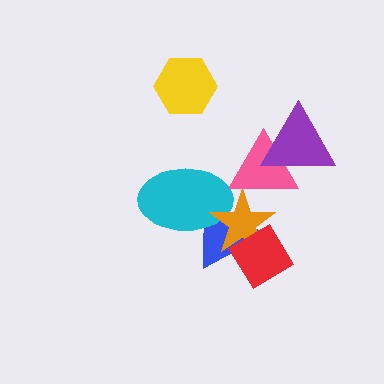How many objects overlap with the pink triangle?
2 objects overlap with the pink triangle.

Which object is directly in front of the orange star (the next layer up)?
The pink triangle is directly in front of the orange star.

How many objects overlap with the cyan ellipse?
2 objects overlap with the cyan ellipse.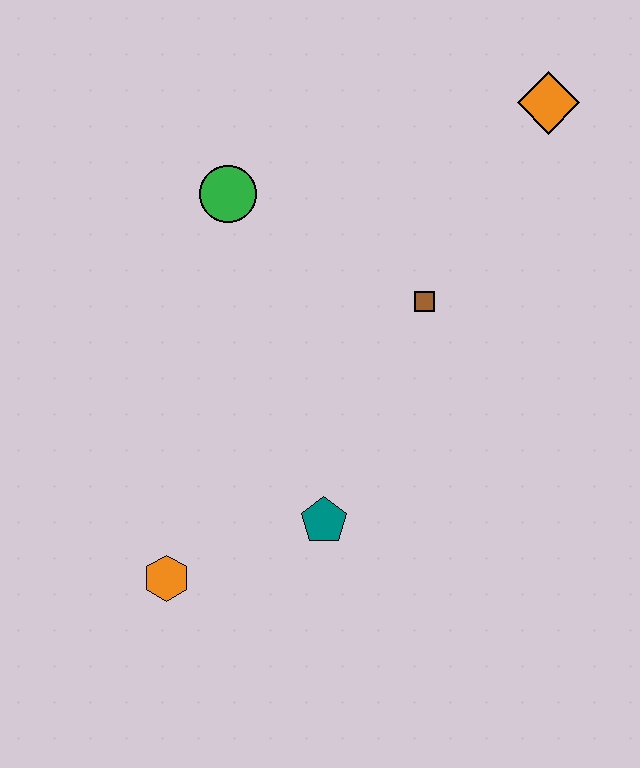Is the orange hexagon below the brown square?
Yes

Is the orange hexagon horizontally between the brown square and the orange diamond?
No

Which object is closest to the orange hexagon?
The teal pentagon is closest to the orange hexagon.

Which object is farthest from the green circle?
The orange hexagon is farthest from the green circle.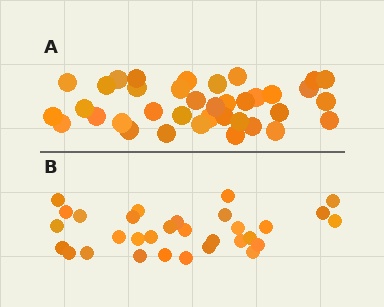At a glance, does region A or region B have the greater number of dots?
Region A (the top region) has more dots.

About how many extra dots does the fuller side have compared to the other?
Region A has about 6 more dots than region B.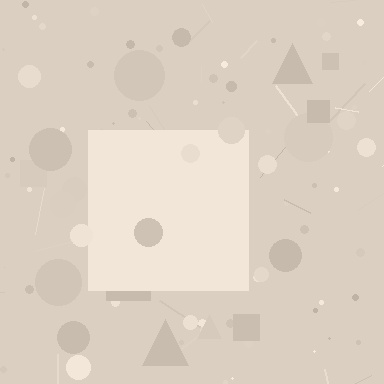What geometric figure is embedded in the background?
A square is embedded in the background.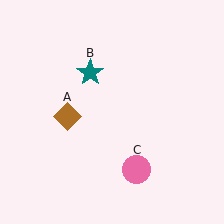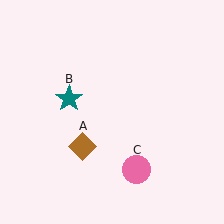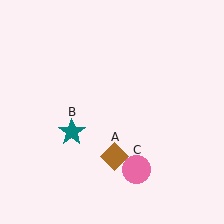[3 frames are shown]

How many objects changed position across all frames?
2 objects changed position: brown diamond (object A), teal star (object B).